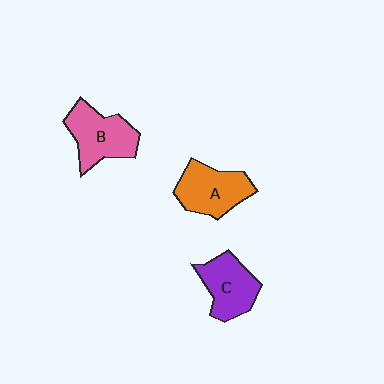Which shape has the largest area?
Shape B (pink).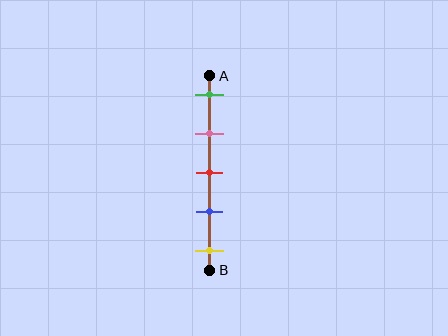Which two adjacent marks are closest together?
The red and blue marks are the closest adjacent pair.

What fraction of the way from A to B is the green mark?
The green mark is approximately 10% (0.1) of the way from A to B.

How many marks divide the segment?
There are 5 marks dividing the segment.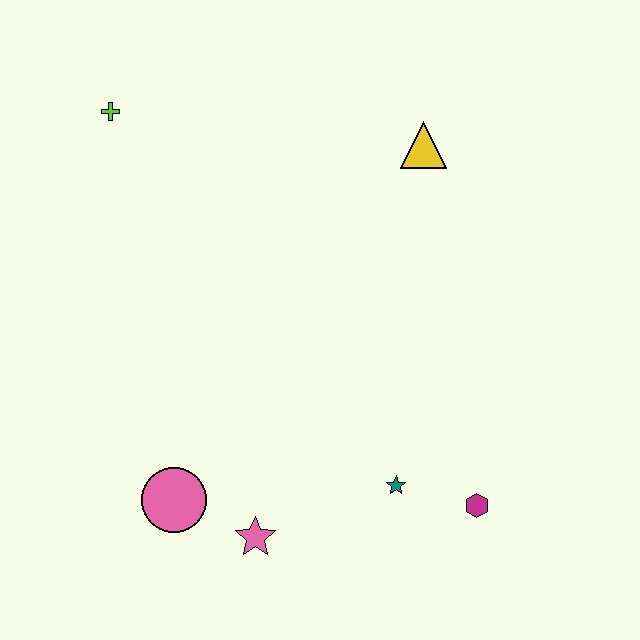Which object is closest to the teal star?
The magenta hexagon is closest to the teal star.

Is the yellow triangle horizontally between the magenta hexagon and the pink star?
Yes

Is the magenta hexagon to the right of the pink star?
Yes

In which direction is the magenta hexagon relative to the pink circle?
The magenta hexagon is to the right of the pink circle.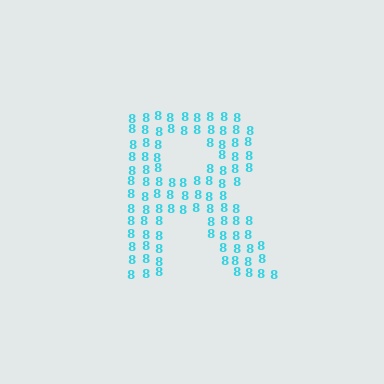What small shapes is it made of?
It is made of small digit 8's.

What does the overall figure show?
The overall figure shows the letter R.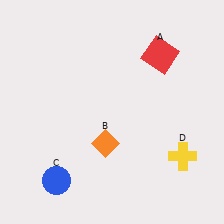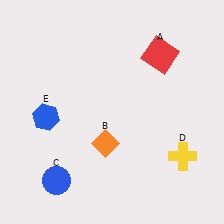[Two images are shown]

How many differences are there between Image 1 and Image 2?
There is 1 difference between the two images.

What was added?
A blue hexagon (E) was added in Image 2.